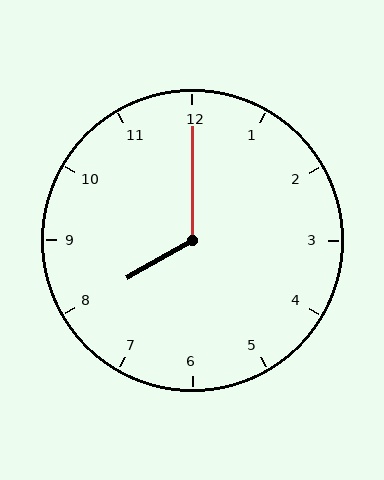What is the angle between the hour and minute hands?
Approximately 120 degrees.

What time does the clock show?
8:00.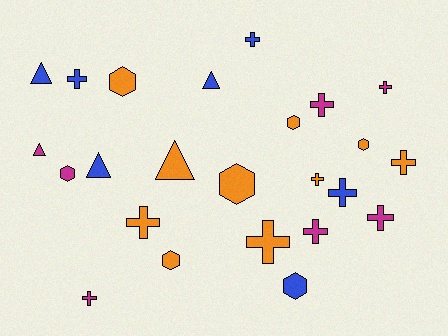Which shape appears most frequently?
Cross, with 12 objects.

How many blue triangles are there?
There are 3 blue triangles.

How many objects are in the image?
There are 24 objects.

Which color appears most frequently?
Orange, with 10 objects.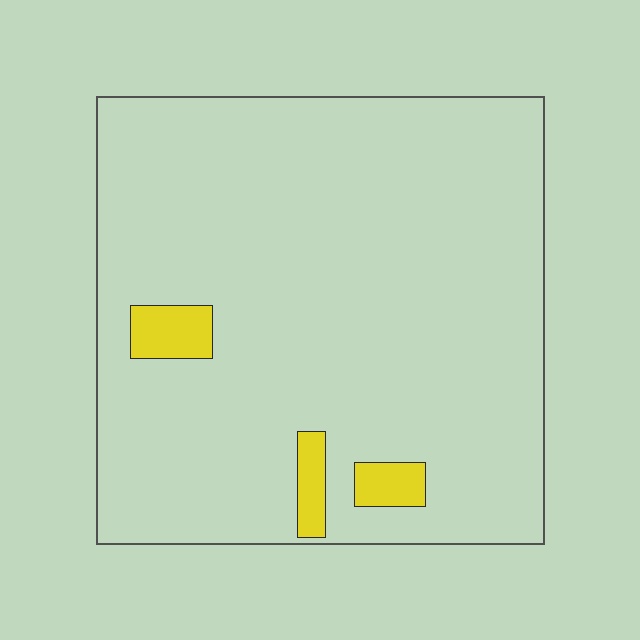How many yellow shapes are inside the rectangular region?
3.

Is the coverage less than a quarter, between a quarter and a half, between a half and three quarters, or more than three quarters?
Less than a quarter.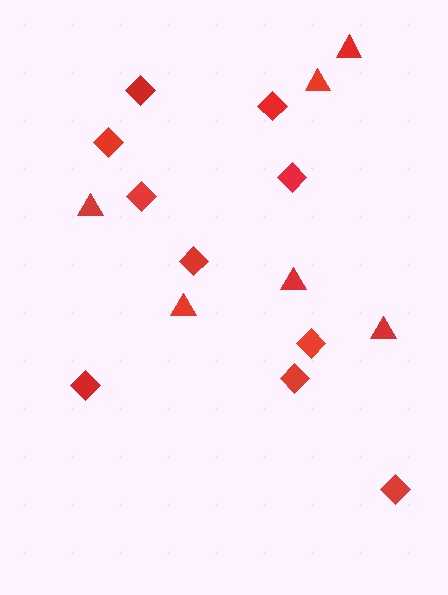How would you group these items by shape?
There are 2 groups: one group of diamonds (10) and one group of triangles (6).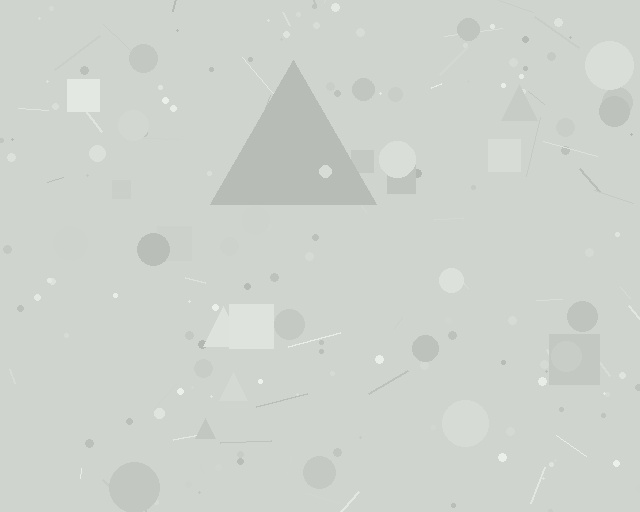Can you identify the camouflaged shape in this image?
The camouflaged shape is a triangle.